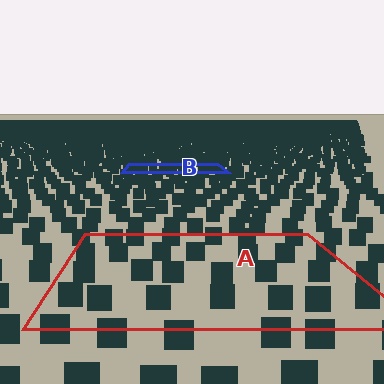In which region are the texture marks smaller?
The texture marks are smaller in region B, because it is farther away.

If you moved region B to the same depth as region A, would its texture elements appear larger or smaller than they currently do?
They would appear larger. At a closer depth, the same texture elements are projected at a bigger on-screen size.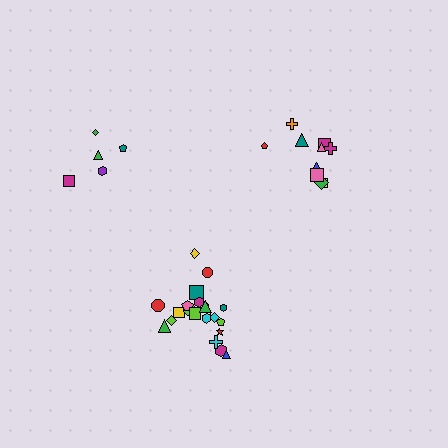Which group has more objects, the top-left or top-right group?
The top-right group.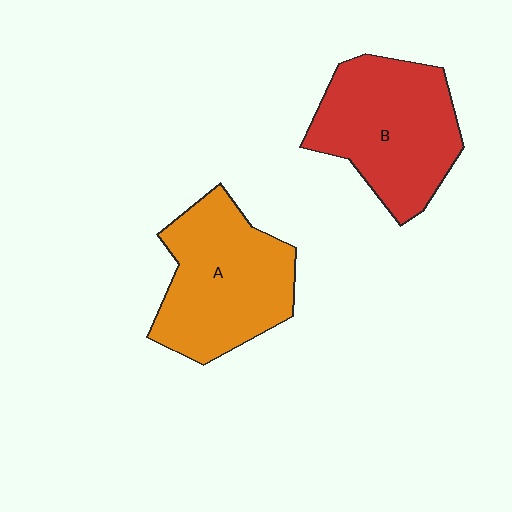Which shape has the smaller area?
Shape A (orange).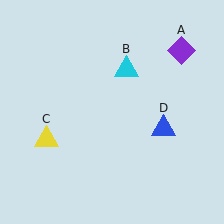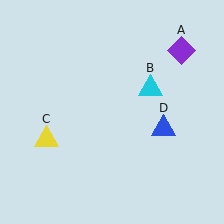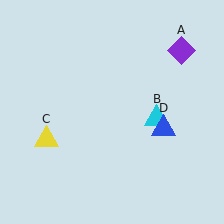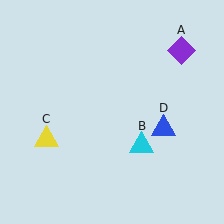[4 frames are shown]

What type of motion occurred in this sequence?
The cyan triangle (object B) rotated clockwise around the center of the scene.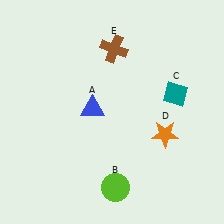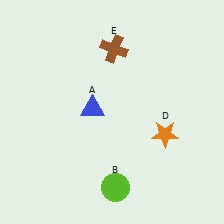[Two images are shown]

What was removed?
The teal diamond (C) was removed in Image 2.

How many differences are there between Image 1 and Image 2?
There is 1 difference between the two images.